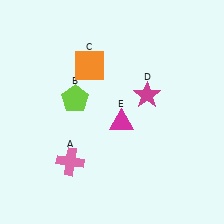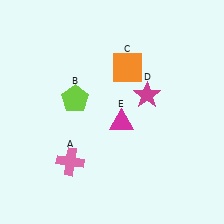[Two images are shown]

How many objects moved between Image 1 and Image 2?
1 object moved between the two images.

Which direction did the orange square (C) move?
The orange square (C) moved right.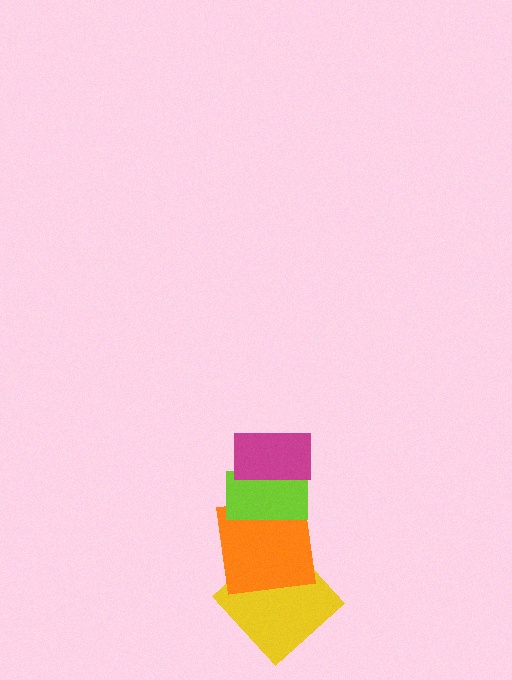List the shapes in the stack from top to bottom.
From top to bottom: the magenta rectangle, the lime rectangle, the orange square, the yellow diamond.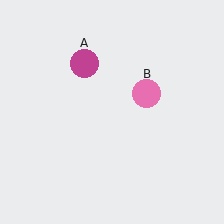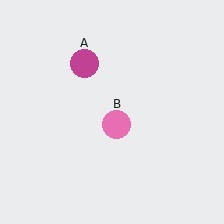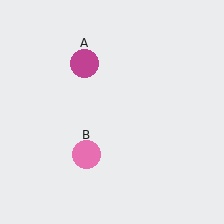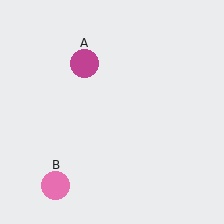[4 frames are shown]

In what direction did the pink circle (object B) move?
The pink circle (object B) moved down and to the left.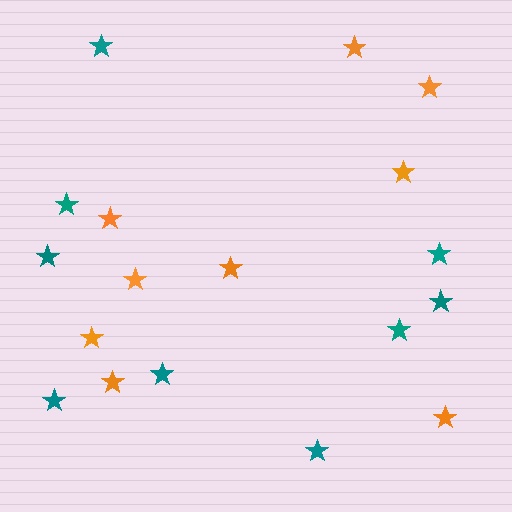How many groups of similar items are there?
There are 2 groups: one group of teal stars (9) and one group of orange stars (9).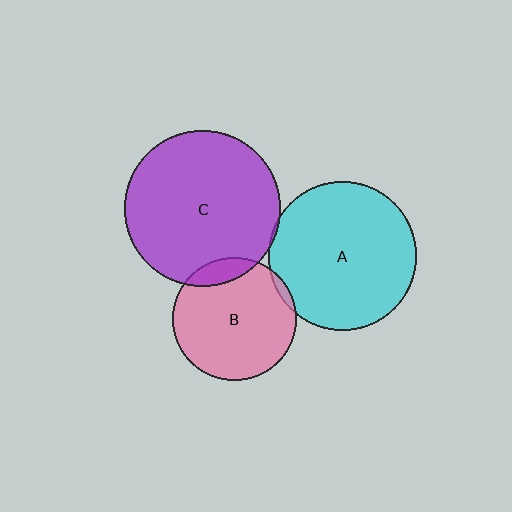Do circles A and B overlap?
Yes.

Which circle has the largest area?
Circle C (purple).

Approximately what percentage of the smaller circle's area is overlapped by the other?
Approximately 5%.